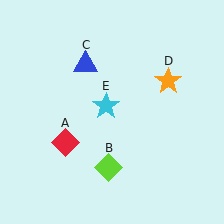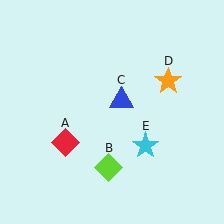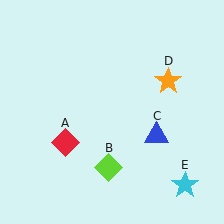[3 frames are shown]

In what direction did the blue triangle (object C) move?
The blue triangle (object C) moved down and to the right.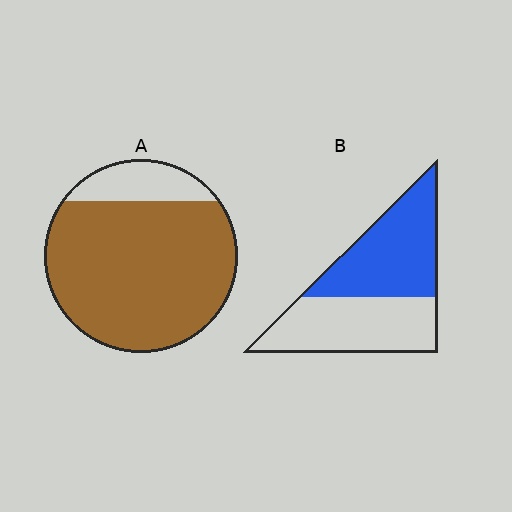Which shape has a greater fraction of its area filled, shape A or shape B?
Shape A.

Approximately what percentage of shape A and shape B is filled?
A is approximately 85% and B is approximately 50%.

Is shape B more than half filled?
Roughly half.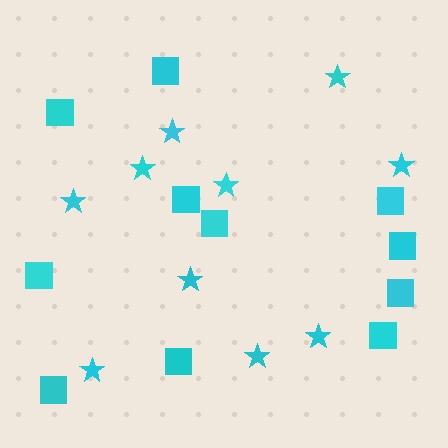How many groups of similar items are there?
There are 2 groups: one group of stars (10) and one group of squares (11).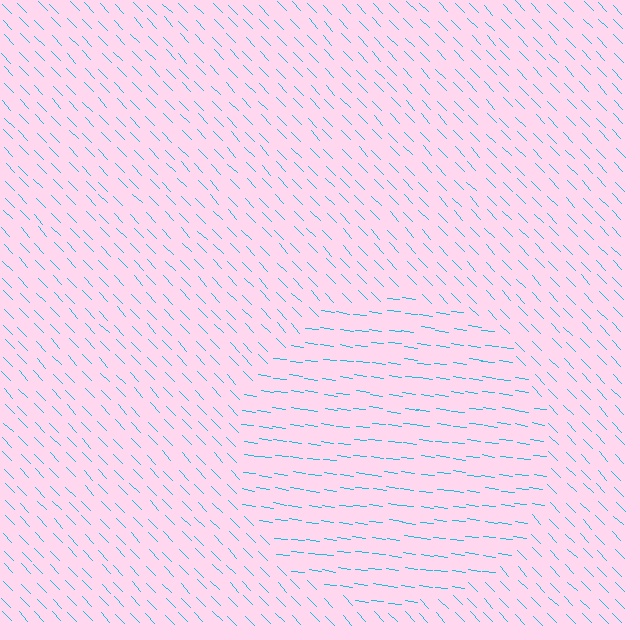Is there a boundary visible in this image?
Yes, there is a texture boundary formed by a change in line orientation.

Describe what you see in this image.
The image is filled with small cyan line segments. A circle region in the image has lines oriented differently from the surrounding lines, creating a visible texture boundary.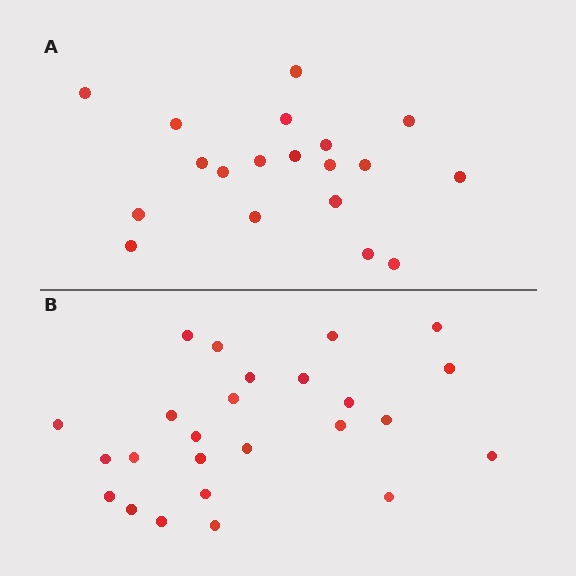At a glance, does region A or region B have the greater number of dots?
Region B (the bottom region) has more dots.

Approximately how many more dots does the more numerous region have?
Region B has about 6 more dots than region A.